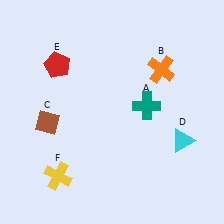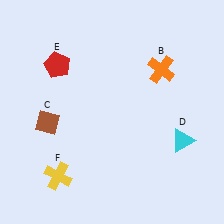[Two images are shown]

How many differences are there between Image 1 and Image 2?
There is 1 difference between the two images.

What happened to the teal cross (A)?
The teal cross (A) was removed in Image 2. It was in the top-right area of Image 1.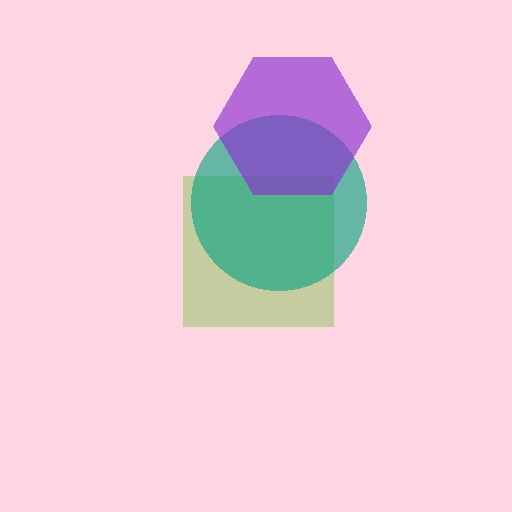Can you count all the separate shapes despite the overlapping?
Yes, there are 3 separate shapes.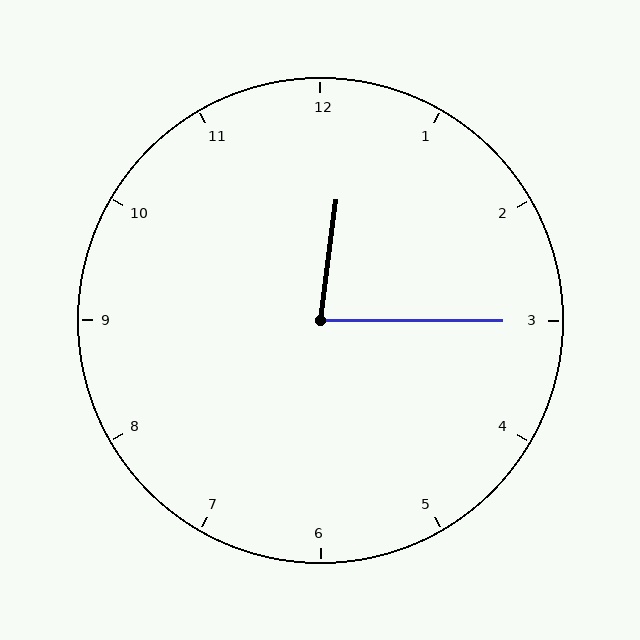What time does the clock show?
12:15.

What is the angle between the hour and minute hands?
Approximately 82 degrees.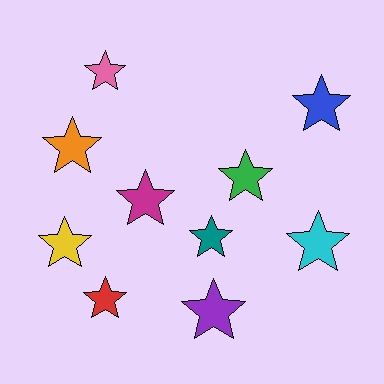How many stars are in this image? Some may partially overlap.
There are 10 stars.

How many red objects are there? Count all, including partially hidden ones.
There is 1 red object.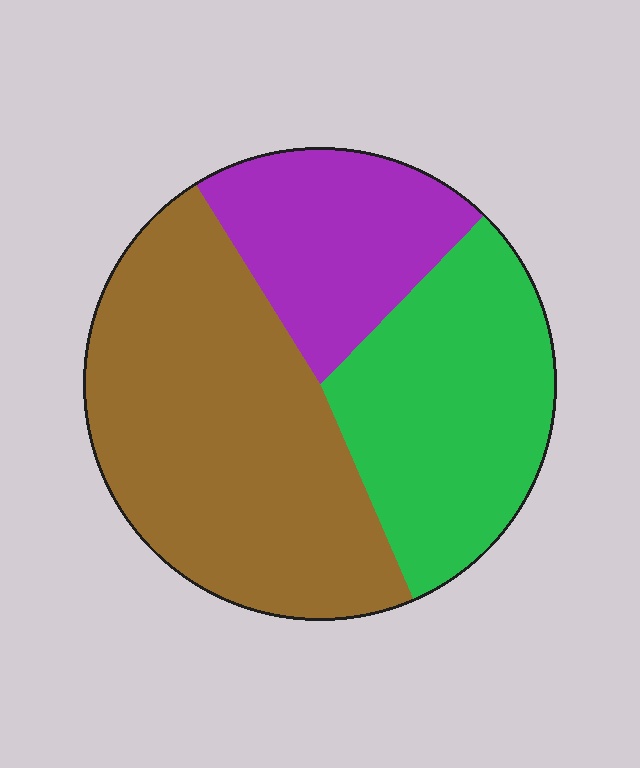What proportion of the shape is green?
Green takes up about one third (1/3) of the shape.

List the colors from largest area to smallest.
From largest to smallest: brown, green, purple.